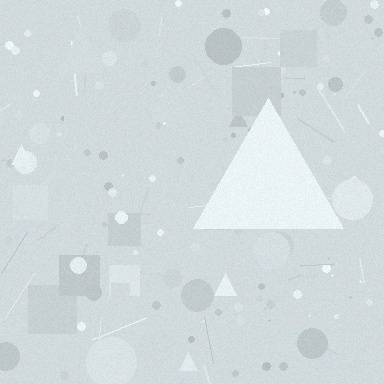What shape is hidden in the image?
A triangle is hidden in the image.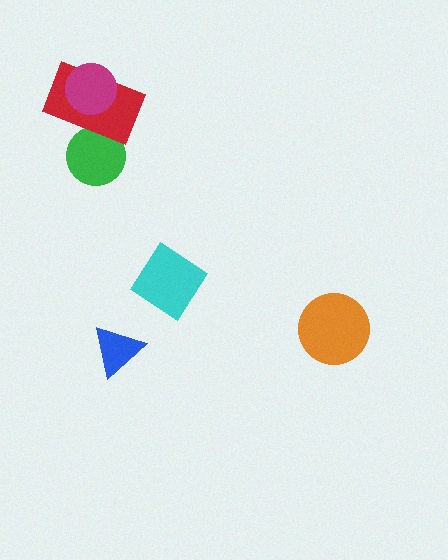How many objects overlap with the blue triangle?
0 objects overlap with the blue triangle.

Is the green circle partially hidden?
Yes, it is partially covered by another shape.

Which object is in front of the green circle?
The red rectangle is in front of the green circle.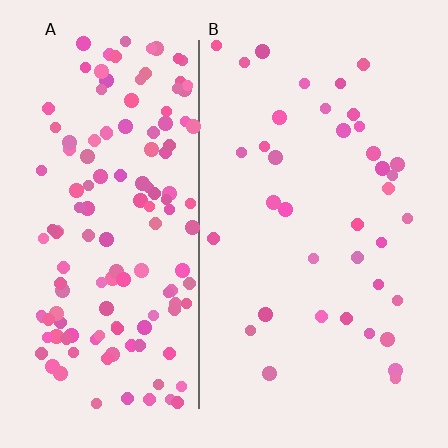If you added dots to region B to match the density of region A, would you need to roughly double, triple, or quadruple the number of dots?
Approximately quadruple.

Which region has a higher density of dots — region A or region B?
A (the left).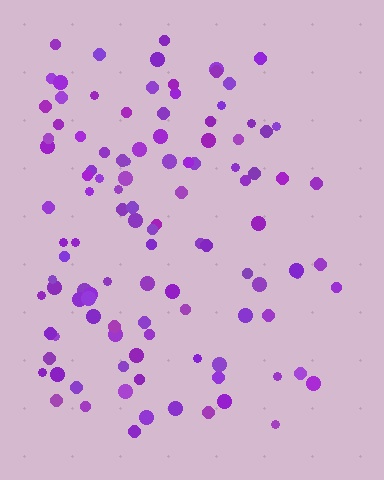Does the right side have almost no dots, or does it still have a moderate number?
Still a moderate number, just noticeably fewer than the left.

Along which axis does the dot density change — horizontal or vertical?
Horizontal.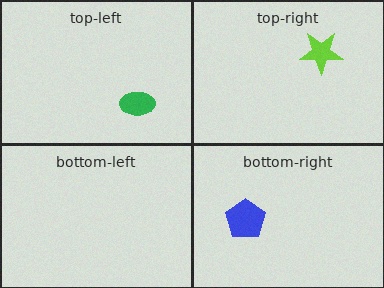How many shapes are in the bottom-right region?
1.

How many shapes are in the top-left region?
1.